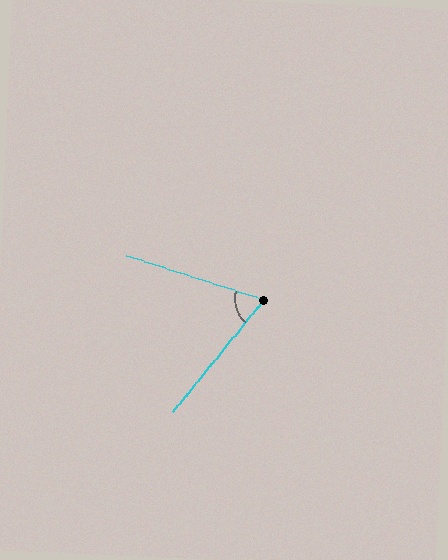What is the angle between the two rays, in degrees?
Approximately 68 degrees.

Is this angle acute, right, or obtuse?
It is acute.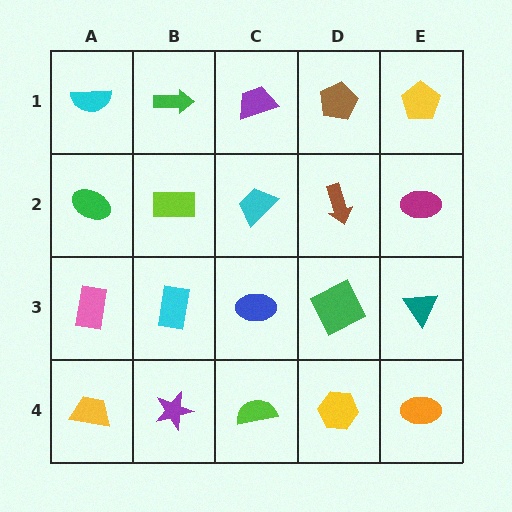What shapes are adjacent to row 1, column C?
A cyan trapezoid (row 2, column C), a green arrow (row 1, column B), a brown pentagon (row 1, column D).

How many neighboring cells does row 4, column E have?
2.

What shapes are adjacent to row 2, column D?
A brown pentagon (row 1, column D), a green square (row 3, column D), a cyan trapezoid (row 2, column C), a magenta ellipse (row 2, column E).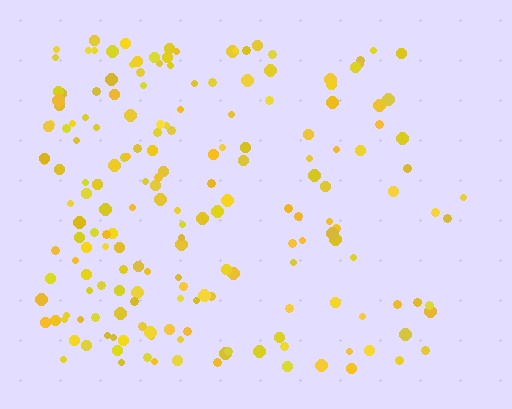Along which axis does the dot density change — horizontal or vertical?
Horizontal.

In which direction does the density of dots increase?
From right to left, with the left side densest.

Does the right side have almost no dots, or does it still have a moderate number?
Still a moderate number, just noticeably fewer than the left.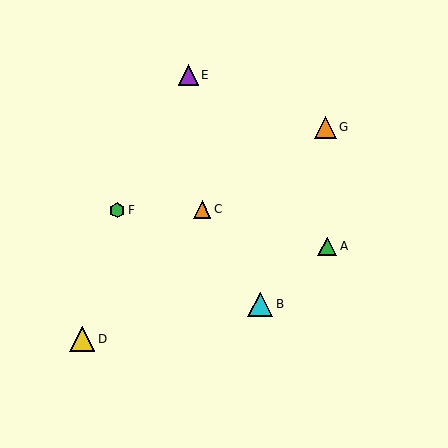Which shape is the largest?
The cyan triangle (labeled B) is the largest.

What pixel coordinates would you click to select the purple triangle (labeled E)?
Click at (188, 75) to select the purple triangle E.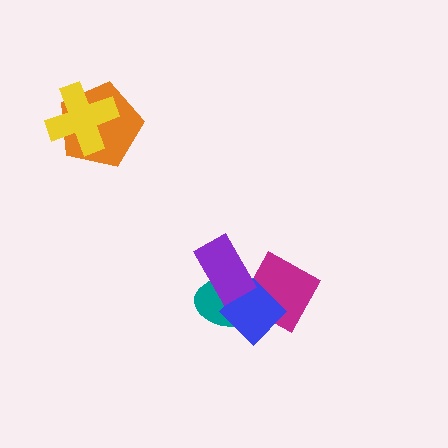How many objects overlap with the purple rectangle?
3 objects overlap with the purple rectangle.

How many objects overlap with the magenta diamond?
3 objects overlap with the magenta diamond.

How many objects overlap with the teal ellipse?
3 objects overlap with the teal ellipse.